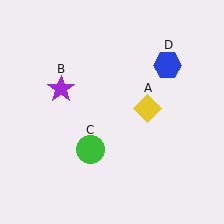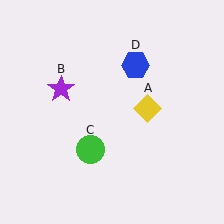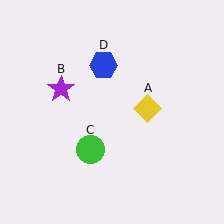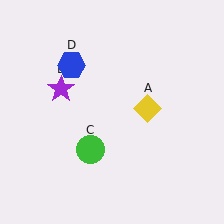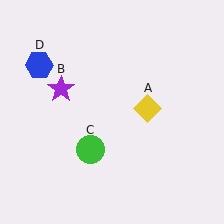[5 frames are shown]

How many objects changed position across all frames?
1 object changed position: blue hexagon (object D).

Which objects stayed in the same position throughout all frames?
Yellow diamond (object A) and purple star (object B) and green circle (object C) remained stationary.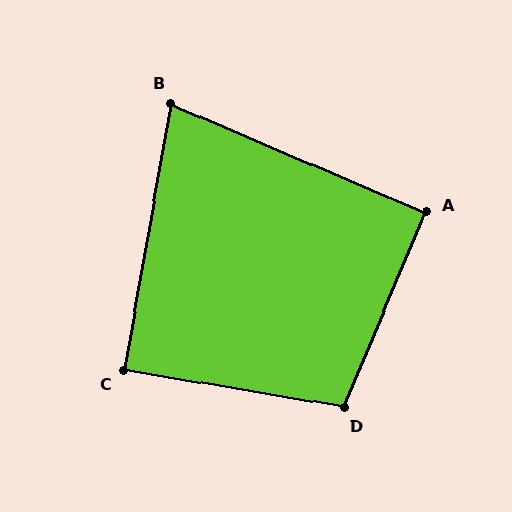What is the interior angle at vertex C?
Approximately 90 degrees (approximately right).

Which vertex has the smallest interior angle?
B, at approximately 77 degrees.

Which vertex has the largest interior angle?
D, at approximately 103 degrees.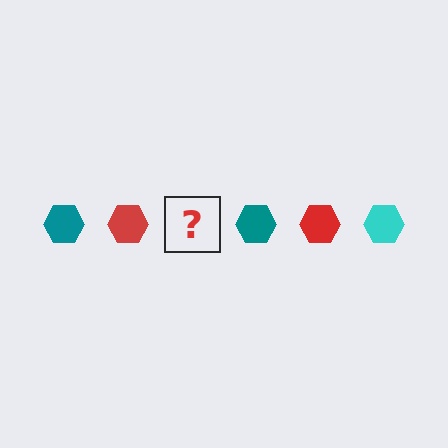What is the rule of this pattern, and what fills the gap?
The rule is that the pattern cycles through teal, red, cyan hexagons. The gap should be filled with a cyan hexagon.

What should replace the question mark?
The question mark should be replaced with a cyan hexagon.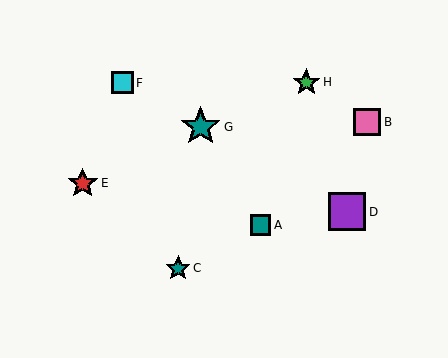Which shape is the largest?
The teal star (labeled G) is the largest.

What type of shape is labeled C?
Shape C is a teal star.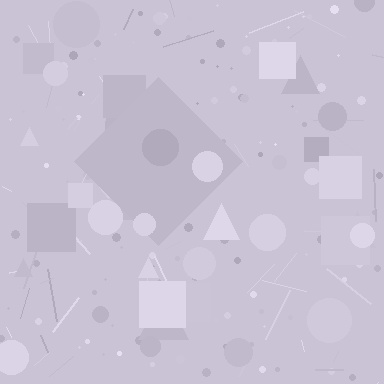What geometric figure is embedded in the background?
A diamond is embedded in the background.